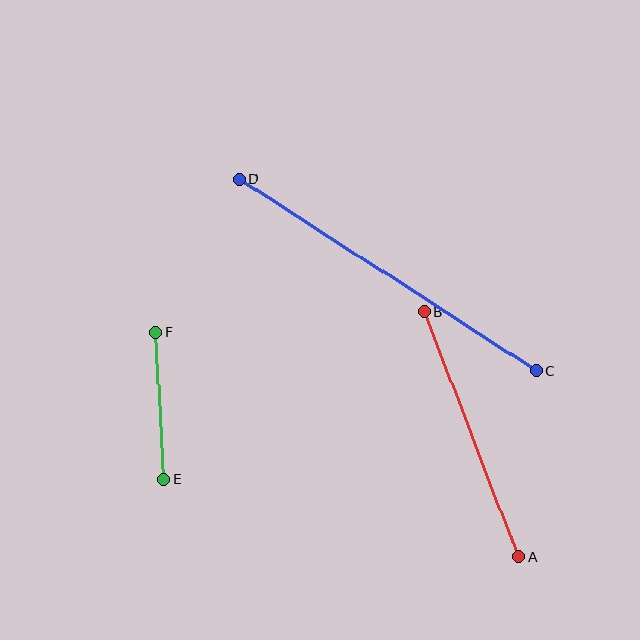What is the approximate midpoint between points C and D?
The midpoint is at approximately (388, 275) pixels.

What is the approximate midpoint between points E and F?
The midpoint is at approximately (160, 406) pixels.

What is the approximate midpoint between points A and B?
The midpoint is at approximately (471, 434) pixels.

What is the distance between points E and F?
The distance is approximately 147 pixels.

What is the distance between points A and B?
The distance is approximately 263 pixels.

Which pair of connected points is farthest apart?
Points C and D are farthest apart.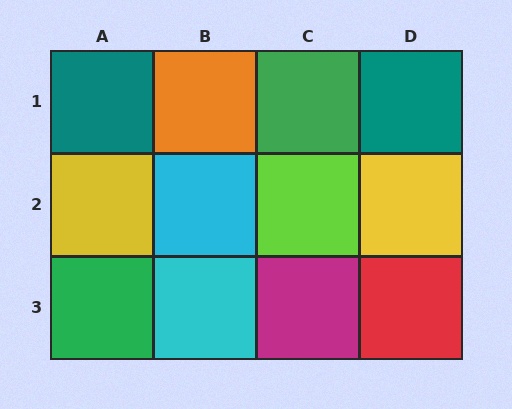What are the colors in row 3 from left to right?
Green, cyan, magenta, red.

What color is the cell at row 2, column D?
Yellow.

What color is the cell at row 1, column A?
Teal.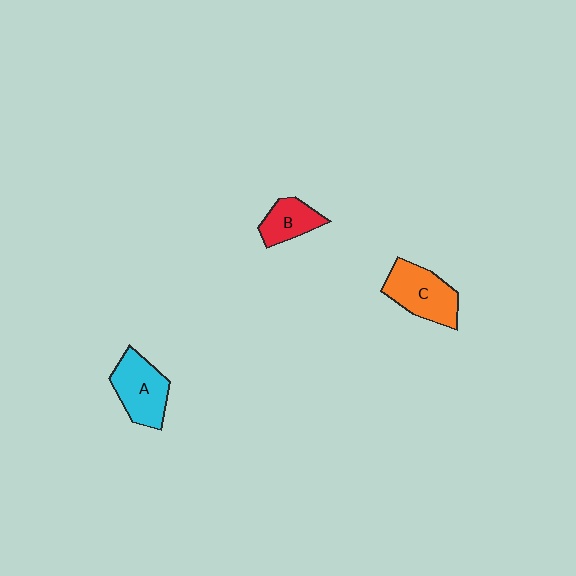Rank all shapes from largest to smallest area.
From largest to smallest: C (orange), A (cyan), B (red).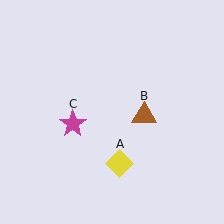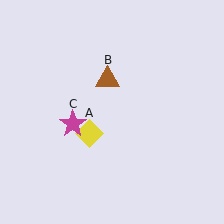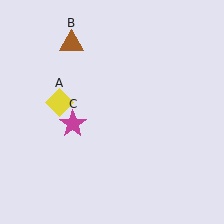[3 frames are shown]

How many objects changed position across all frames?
2 objects changed position: yellow diamond (object A), brown triangle (object B).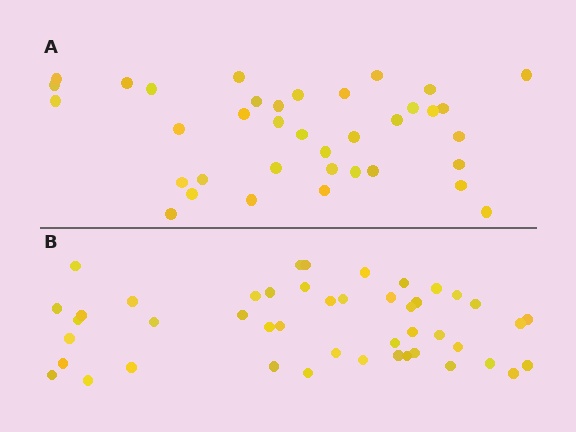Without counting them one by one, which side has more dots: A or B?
Region B (the bottom region) has more dots.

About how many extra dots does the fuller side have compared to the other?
Region B has roughly 8 or so more dots than region A.